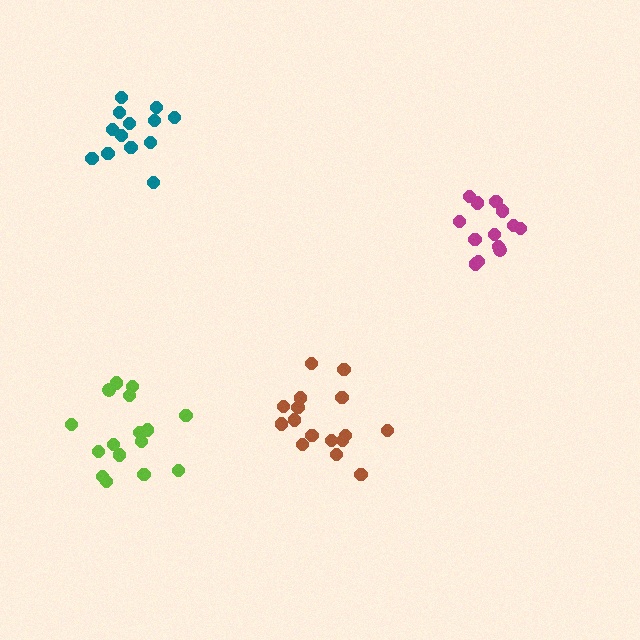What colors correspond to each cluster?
The clusters are colored: magenta, lime, brown, teal.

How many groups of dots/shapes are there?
There are 4 groups.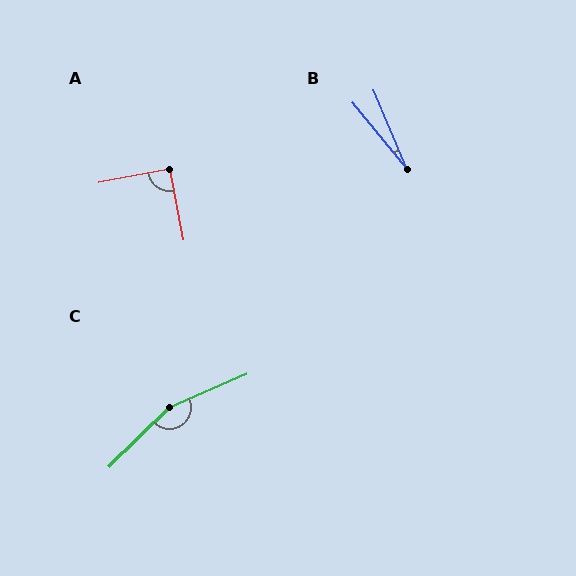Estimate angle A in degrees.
Approximately 90 degrees.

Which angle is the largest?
C, at approximately 159 degrees.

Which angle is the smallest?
B, at approximately 17 degrees.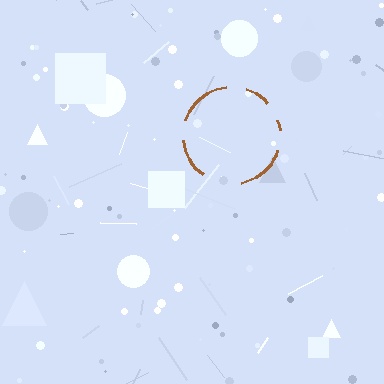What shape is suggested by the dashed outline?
The dashed outline suggests a circle.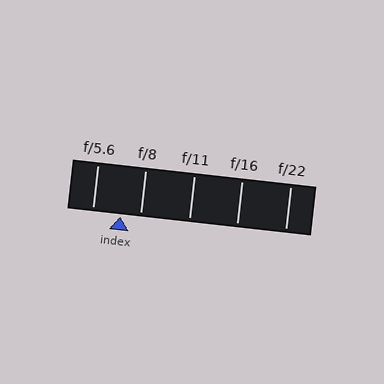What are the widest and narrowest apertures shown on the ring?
The widest aperture shown is f/5.6 and the narrowest is f/22.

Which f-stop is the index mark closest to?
The index mark is closest to f/8.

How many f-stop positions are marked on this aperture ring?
There are 5 f-stop positions marked.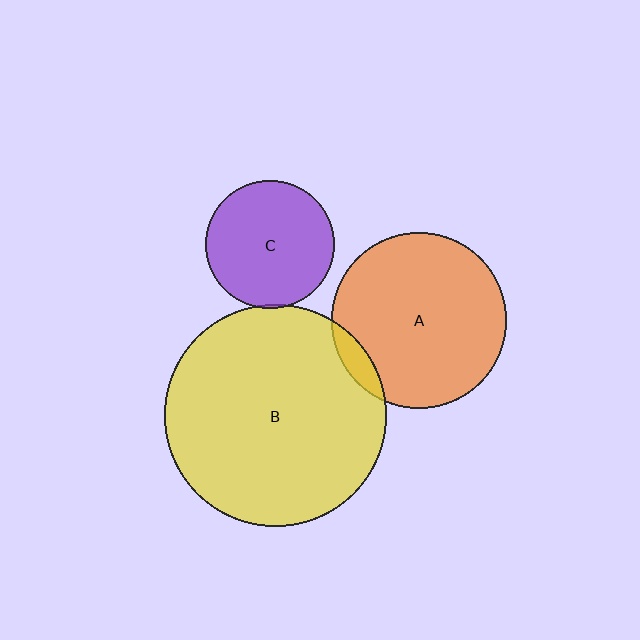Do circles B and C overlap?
Yes.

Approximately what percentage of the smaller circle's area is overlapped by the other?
Approximately 5%.